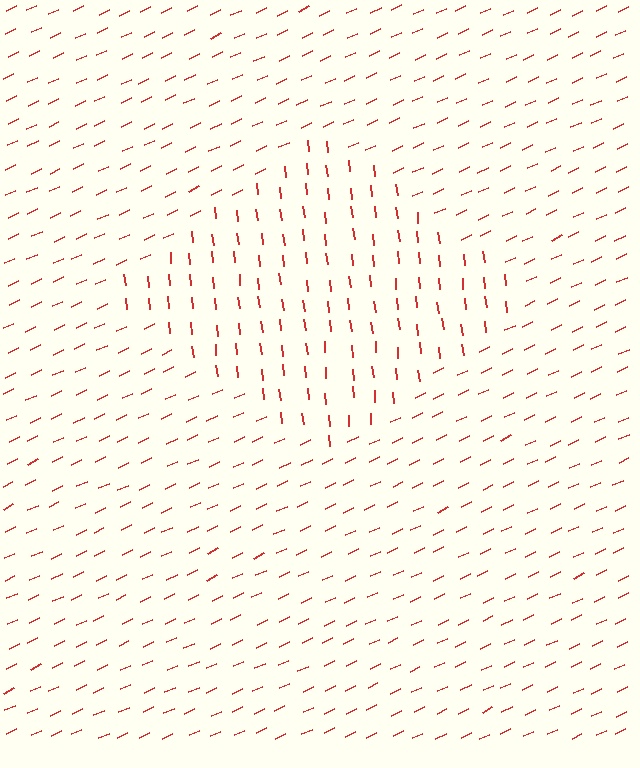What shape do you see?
I see a diamond.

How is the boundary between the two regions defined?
The boundary is defined purely by a change in line orientation (approximately 71 degrees difference). All lines are the same color and thickness.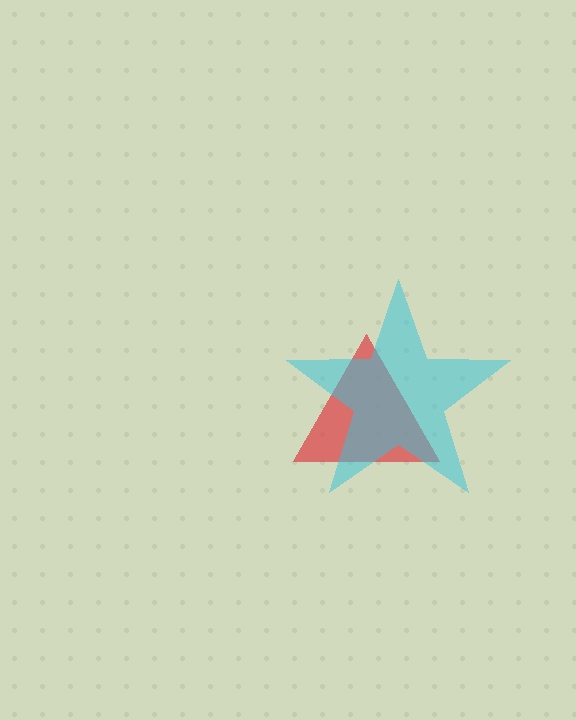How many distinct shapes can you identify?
There are 2 distinct shapes: a red triangle, a cyan star.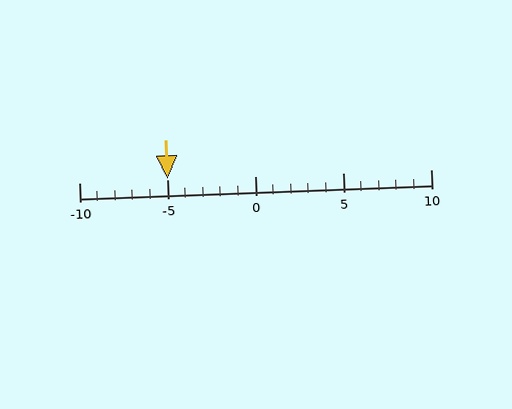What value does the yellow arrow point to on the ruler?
The yellow arrow points to approximately -5.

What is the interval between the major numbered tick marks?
The major tick marks are spaced 5 units apart.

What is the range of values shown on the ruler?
The ruler shows values from -10 to 10.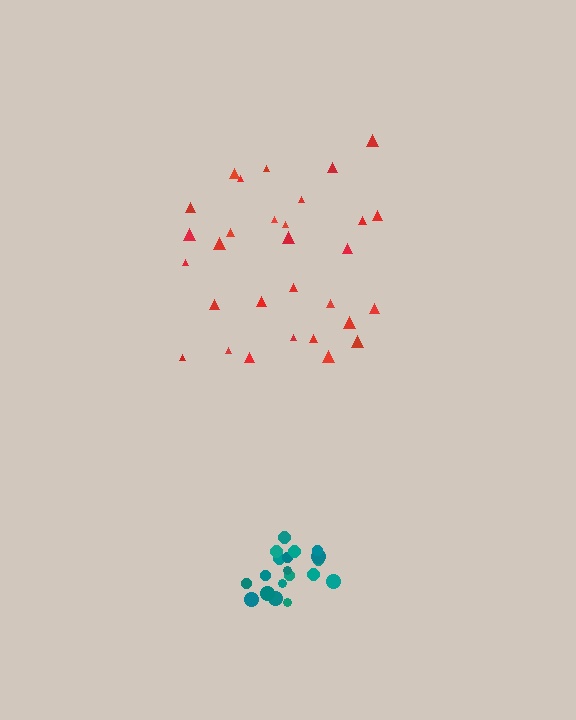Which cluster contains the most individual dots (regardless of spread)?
Red (30).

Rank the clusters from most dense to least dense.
teal, red.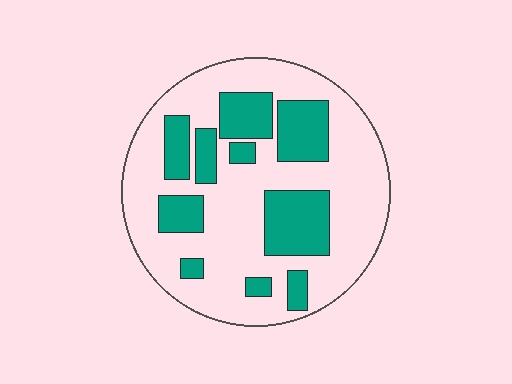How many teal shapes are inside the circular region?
10.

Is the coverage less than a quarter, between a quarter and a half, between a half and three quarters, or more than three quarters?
Between a quarter and a half.